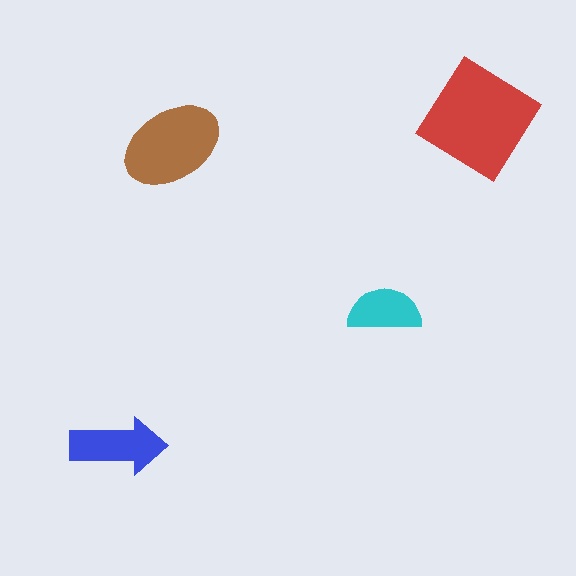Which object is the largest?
The red diamond.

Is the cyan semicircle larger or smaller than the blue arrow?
Smaller.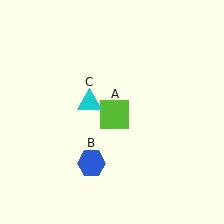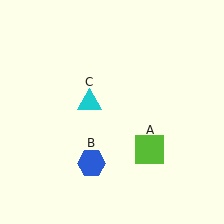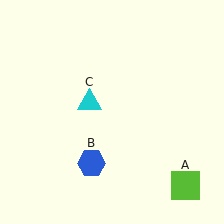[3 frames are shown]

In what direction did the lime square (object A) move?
The lime square (object A) moved down and to the right.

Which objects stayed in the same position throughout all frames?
Blue hexagon (object B) and cyan triangle (object C) remained stationary.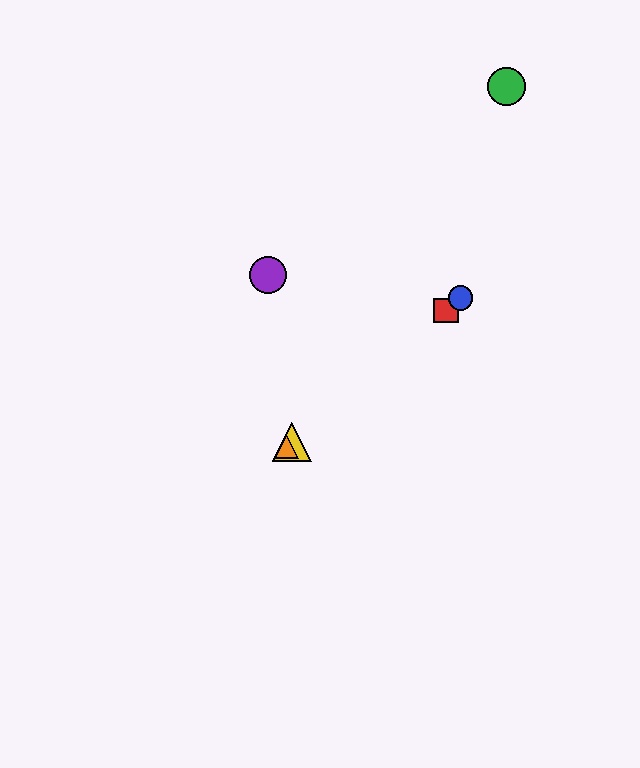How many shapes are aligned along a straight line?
4 shapes (the red square, the blue circle, the yellow triangle, the orange triangle) are aligned along a straight line.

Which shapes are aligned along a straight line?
The red square, the blue circle, the yellow triangle, the orange triangle are aligned along a straight line.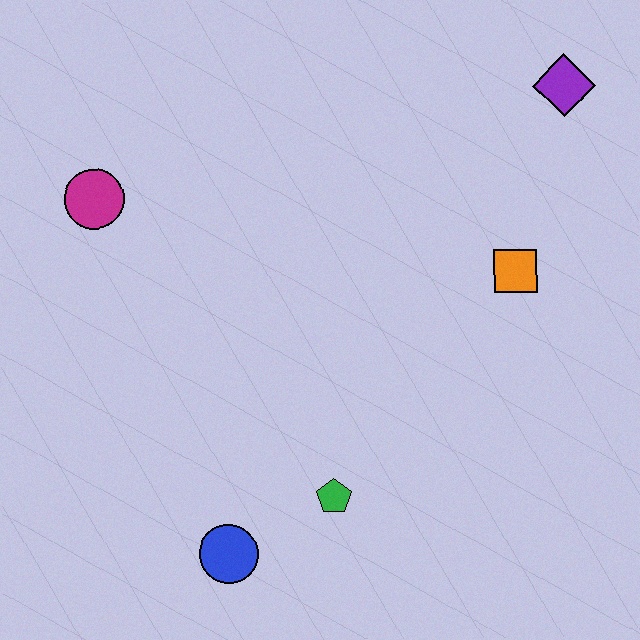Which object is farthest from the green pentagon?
The purple diamond is farthest from the green pentagon.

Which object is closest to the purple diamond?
The orange square is closest to the purple diamond.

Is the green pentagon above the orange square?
No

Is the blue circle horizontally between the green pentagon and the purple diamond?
No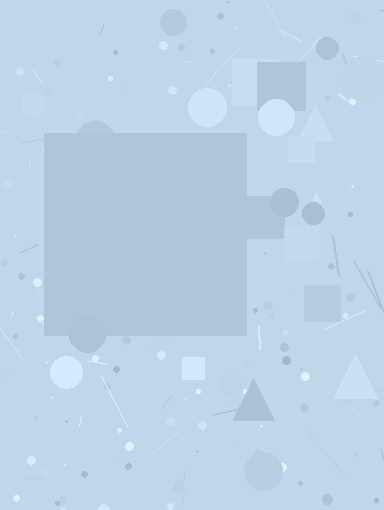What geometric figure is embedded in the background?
A square is embedded in the background.